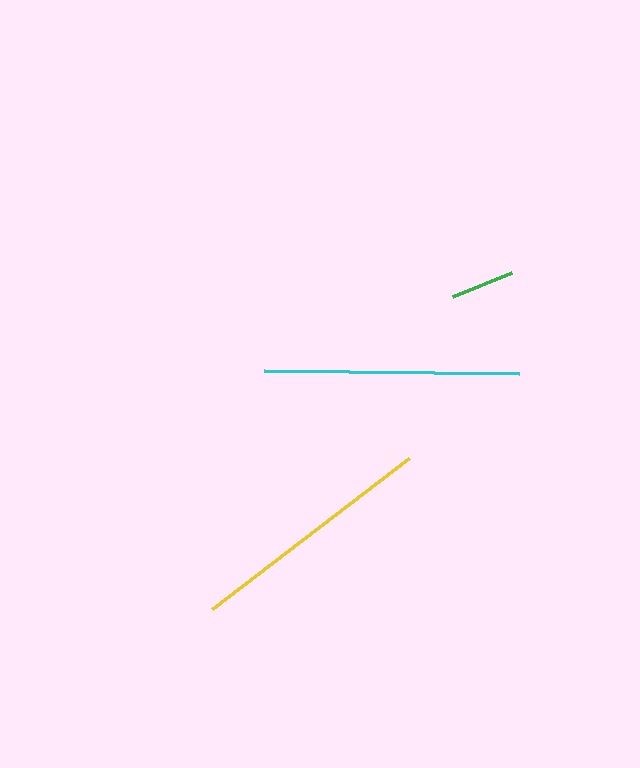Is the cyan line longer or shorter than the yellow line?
The cyan line is longer than the yellow line.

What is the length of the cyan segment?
The cyan segment is approximately 255 pixels long.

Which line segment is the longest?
The cyan line is the longest at approximately 255 pixels.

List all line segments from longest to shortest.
From longest to shortest: cyan, yellow, green.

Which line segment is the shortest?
The green line is the shortest at approximately 64 pixels.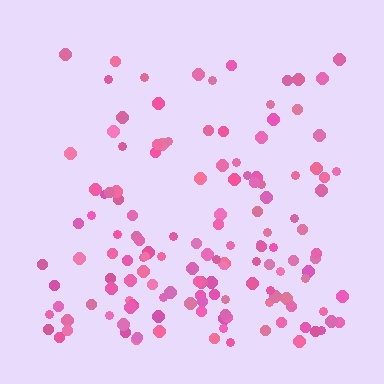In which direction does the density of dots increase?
From top to bottom, with the bottom side densest.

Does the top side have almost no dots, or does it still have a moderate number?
Still a moderate number, just noticeably fewer than the bottom.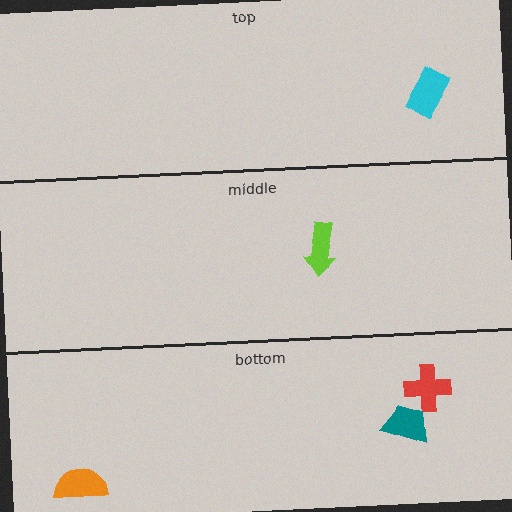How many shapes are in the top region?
1.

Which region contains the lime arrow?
The middle region.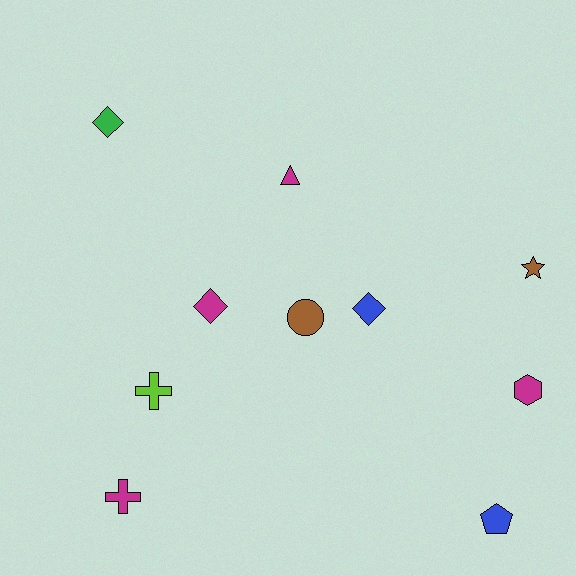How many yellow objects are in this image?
There are no yellow objects.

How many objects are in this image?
There are 10 objects.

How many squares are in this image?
There are no squares.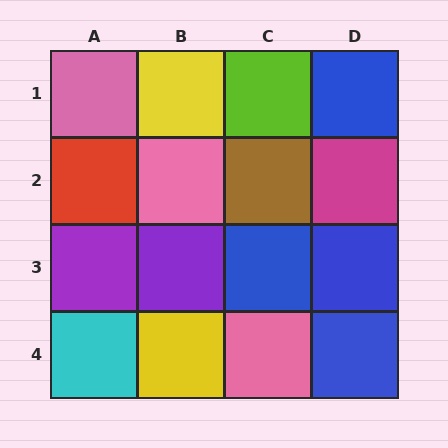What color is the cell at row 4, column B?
Yellow.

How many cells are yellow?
2 cells are yellow.